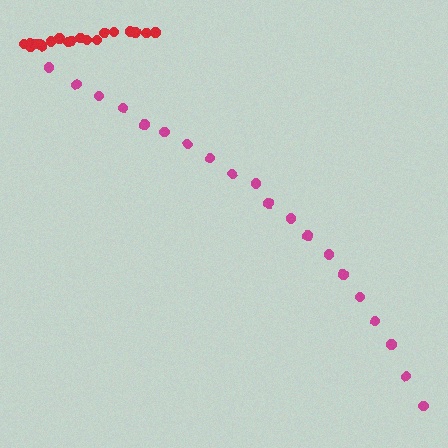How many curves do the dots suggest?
There are 2 distinct paths.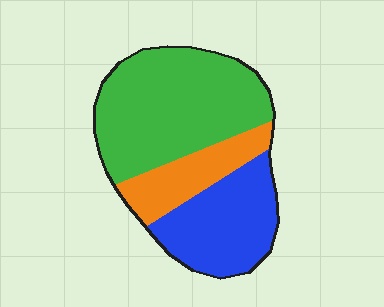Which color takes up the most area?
Green, at roughly 50%.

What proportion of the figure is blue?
Blue covers roughly 30% of the figure.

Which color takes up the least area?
Orange, at roughly 20%.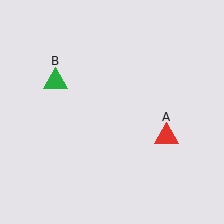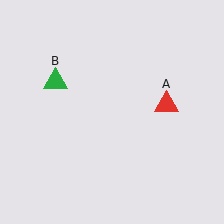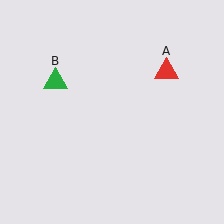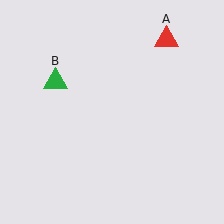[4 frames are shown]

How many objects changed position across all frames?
1 object changed position: red triangle (object A).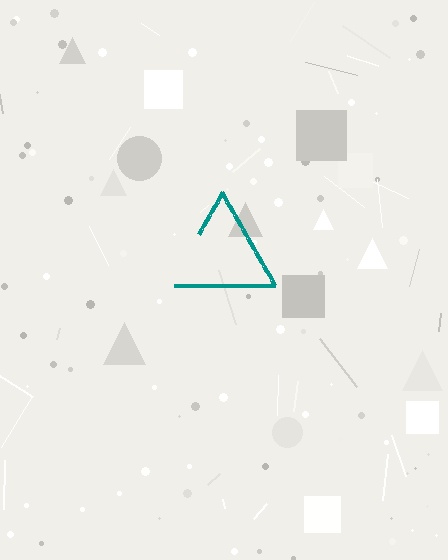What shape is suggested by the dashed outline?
The dashed outline suggests a triangle.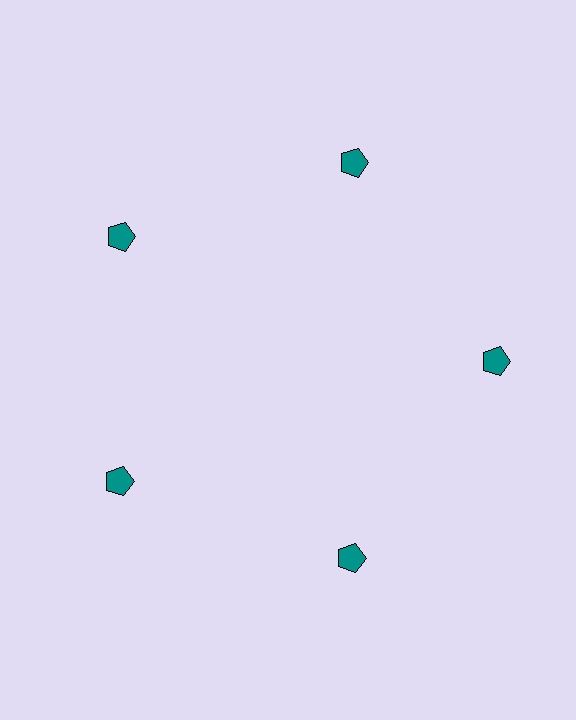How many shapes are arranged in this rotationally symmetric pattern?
There are 5 shapes, arranged in 5 groups of 1.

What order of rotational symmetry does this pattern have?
This pattern has 5-fold rotational symmetry.